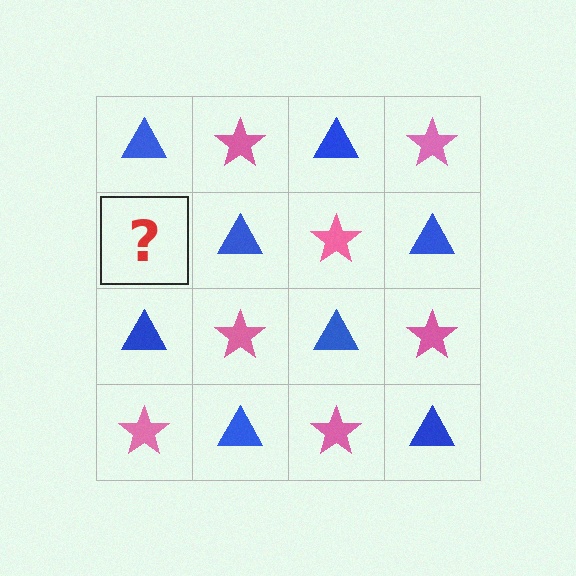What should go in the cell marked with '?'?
The missing cell should contain a pink star.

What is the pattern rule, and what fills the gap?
The rule is that it alternates blue triangle and pink star in a checkerboard pattern. The gap should be filled with a pink star.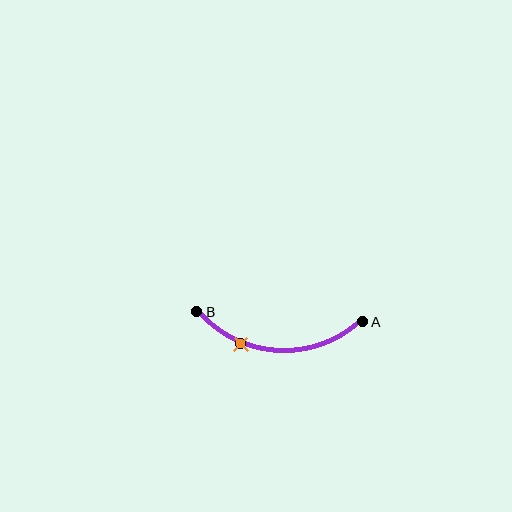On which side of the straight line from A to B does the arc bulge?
The arc bulges below the straight line connecting A and B.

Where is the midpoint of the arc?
The arc midpoint is the point on the curve farthest from the straight line joining A and B. It sits below that line.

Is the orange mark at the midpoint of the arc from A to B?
No. The orange mark lies on the arc but is closer to endpoint B. The arc midpoint would be at the point on the curve equidistant along the arc from both A and B.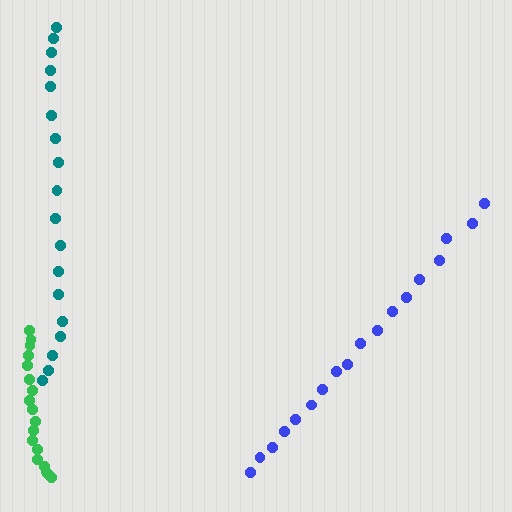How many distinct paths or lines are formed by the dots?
There are 3 distinct paths.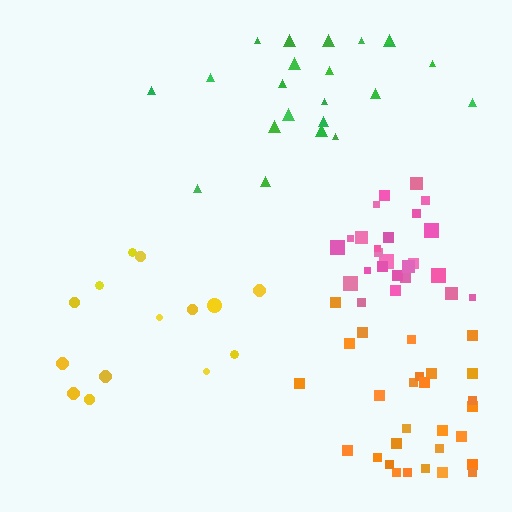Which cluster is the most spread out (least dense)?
Yellow.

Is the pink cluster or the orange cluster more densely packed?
Pink.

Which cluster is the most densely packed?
Pink.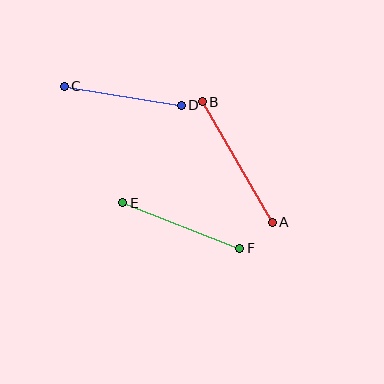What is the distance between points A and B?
The distance is approximately 140 pixels.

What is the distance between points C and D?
The distance is approximately 118 pixels.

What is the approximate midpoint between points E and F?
The midpoint is at approximately (181, 225) pixels.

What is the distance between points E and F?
The distance is approximately 125 pixels.